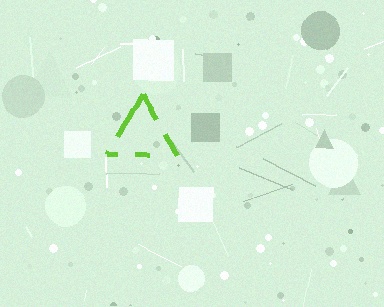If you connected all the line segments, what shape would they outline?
They would outline a triangle.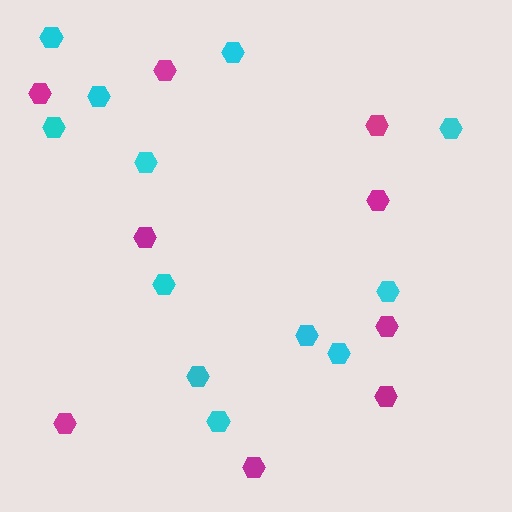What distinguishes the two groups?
There are 2 groups: one group of magenta hexagons (9) and one group of cyan hexagons (12).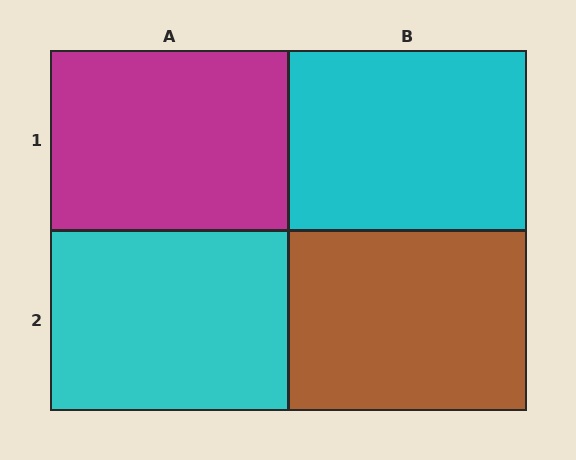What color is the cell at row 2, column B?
Brown.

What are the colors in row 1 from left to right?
Magenta, cyan.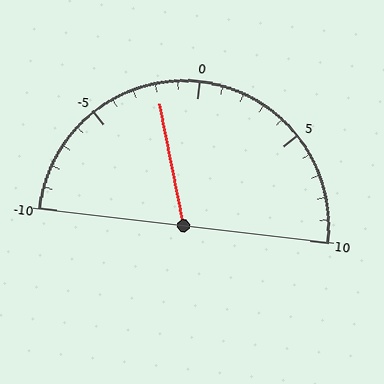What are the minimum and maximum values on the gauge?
The gauge ranges from -10 to 10.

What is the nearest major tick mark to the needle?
The nearest major tick mark is 0.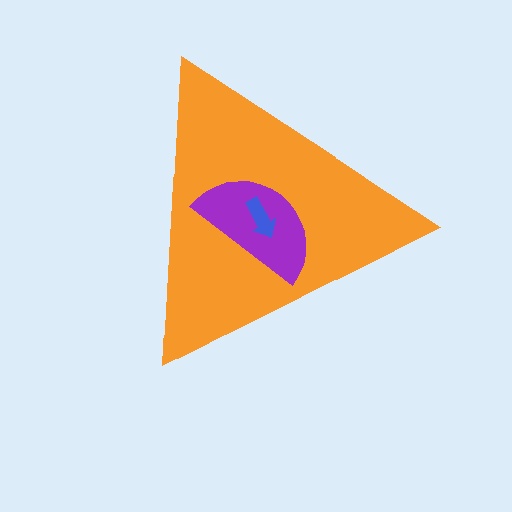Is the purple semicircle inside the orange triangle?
Yes.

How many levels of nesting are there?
3.